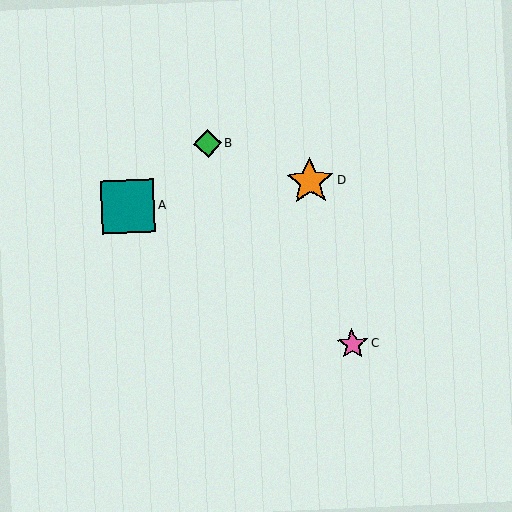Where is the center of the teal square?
The center of the teal square is at (128, 206).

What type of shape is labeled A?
Shape A is a teal square.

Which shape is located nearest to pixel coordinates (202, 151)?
The green diamond (labeled B) at (207, 144) is nearest to that location.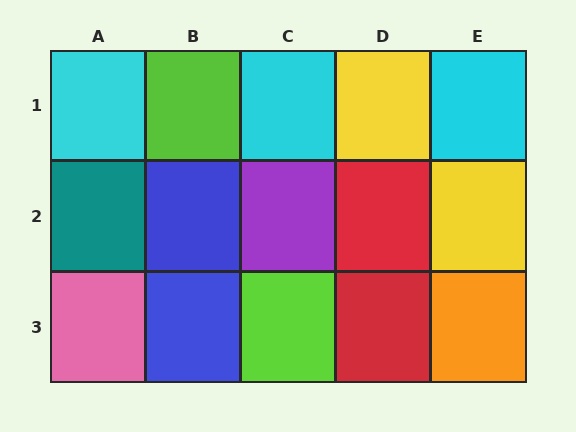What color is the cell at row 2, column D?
Red.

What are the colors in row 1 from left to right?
Cyan, lime, cyan, yellow, cyan.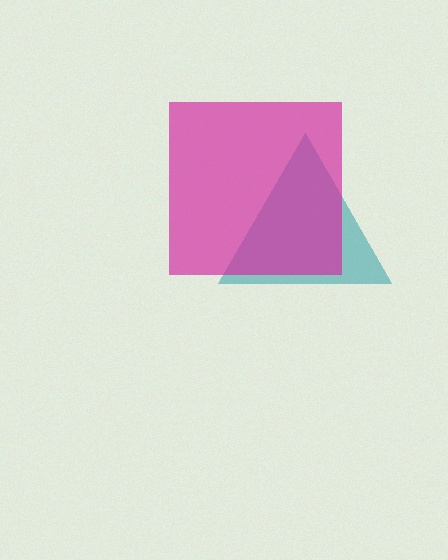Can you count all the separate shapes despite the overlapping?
Yes, there are 2 separate shapes.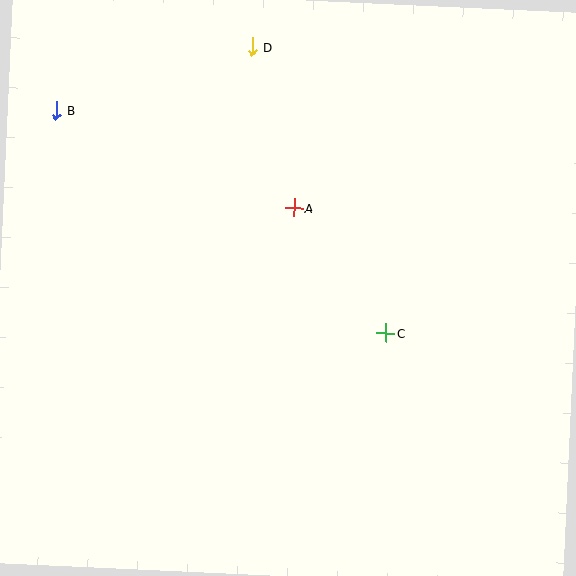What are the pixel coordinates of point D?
Point D is at (252, 47).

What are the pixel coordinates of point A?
Point A is at (294, 208).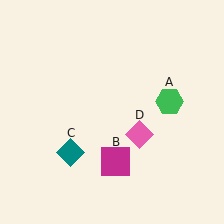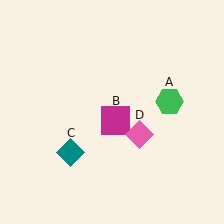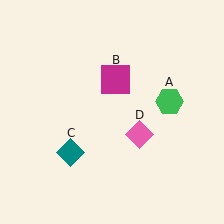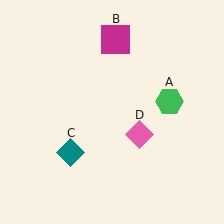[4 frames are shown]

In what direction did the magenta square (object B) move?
The magenta square (object B) moved up.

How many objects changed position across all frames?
1 object changed position: magenta square (object B).